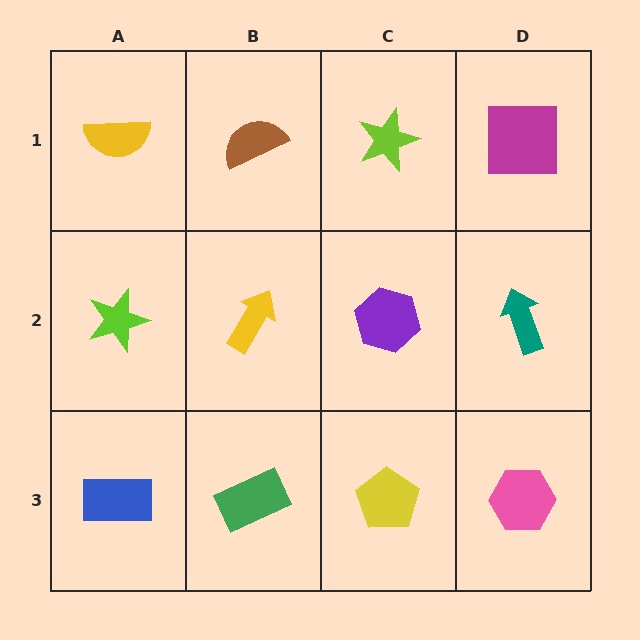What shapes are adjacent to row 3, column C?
A purple hexagon (row 2, column C), a green rectangle (row 3, column B), a pink hexagon (row 3, column D).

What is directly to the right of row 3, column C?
A pink hexagon.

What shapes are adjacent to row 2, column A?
A yellow semicircle (row 1, column A), a blue rectangle (row 3, column A), a yellow arrow (row 2, column B).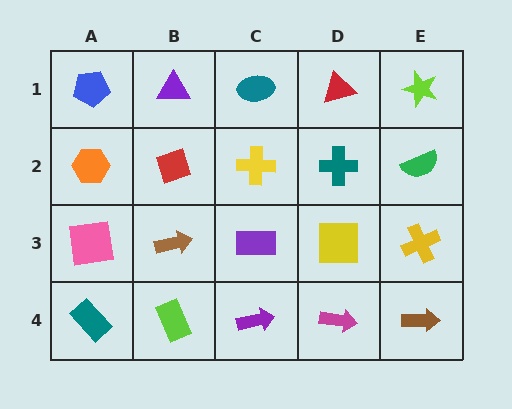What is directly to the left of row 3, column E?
A yellow square.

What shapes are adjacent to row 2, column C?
A teal ellipse (row 1, column C), a purple rectangle (row 3, column C), a red diamond (row 2, column B), a teal cross (row 2, column D).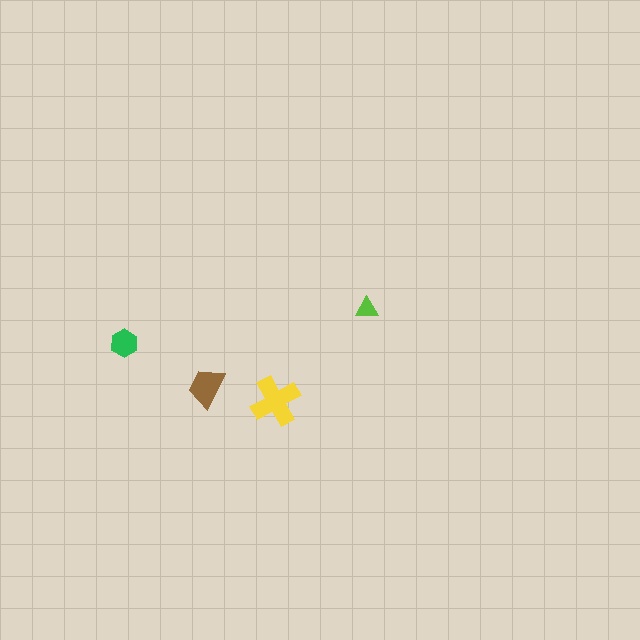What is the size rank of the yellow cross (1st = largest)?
1st.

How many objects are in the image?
There are 4 objects in the image.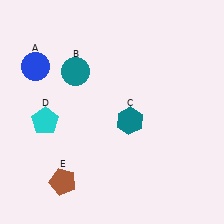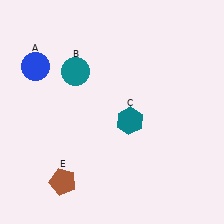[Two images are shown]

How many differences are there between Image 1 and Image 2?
There is 1 difference between the two images.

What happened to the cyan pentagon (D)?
The cyan pentagon (D) was removed in Image 2. It was in the bottom-left area of Image 1.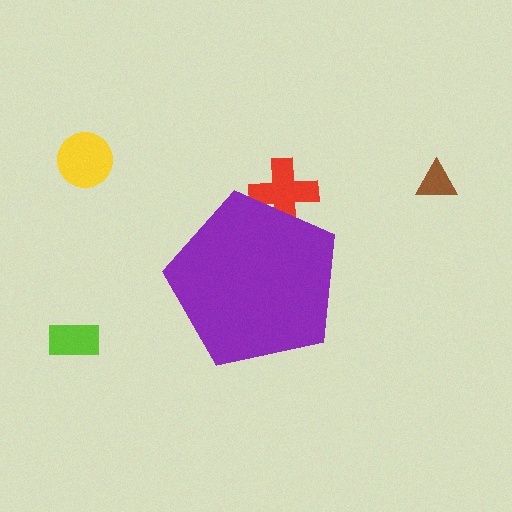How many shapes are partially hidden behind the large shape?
1 shape is partially hidden.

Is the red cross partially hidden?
Yes, the red cross is partially hidden behind the purple pentagon.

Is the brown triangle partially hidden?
No, the brown triangle is fully visible.